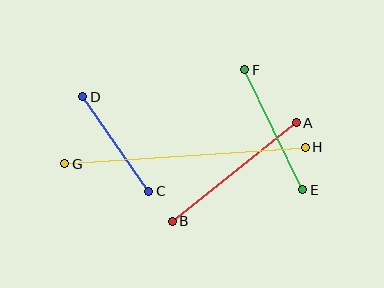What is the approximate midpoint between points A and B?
The midpoint is at approximately (234, 172) pixels.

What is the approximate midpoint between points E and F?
The midpoint is at approximately (274, 130) pixels.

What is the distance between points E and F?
The distance is approximately 133 pixels.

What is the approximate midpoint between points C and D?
The midpoint is at approximately (116, 144) pixels.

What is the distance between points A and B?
The distance is approximately 158 pixels.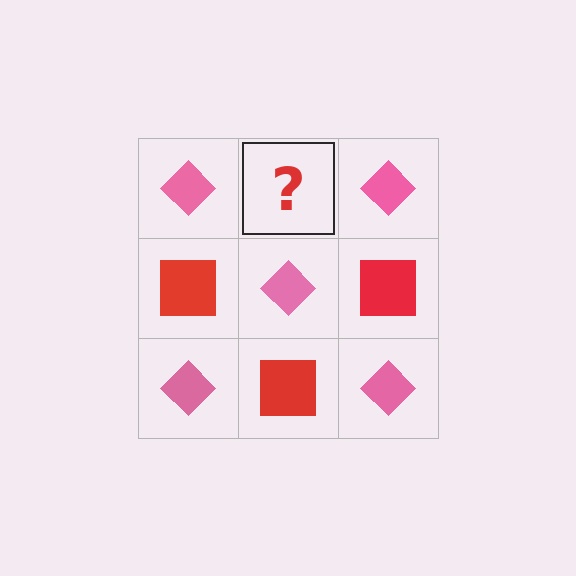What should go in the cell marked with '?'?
The missing cell should contain a red square.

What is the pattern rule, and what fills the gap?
The rule is that it alternates pink diamond and red square in a checkerboard pattern. The gap should be filled with a red square.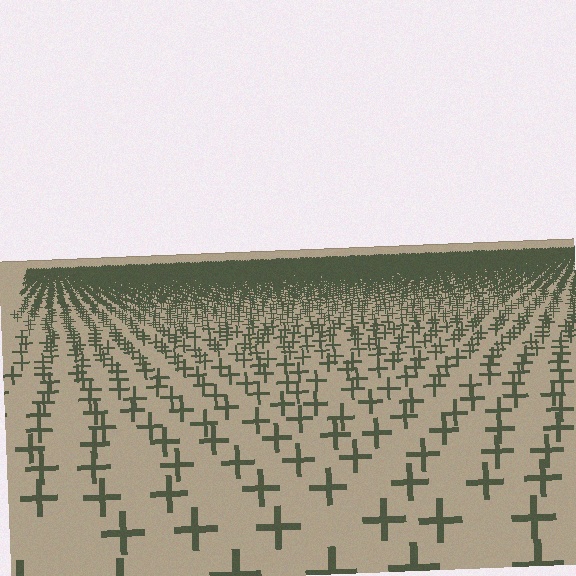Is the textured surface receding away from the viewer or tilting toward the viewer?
The surface is receding away from the viewer. Texture elements get smaller and denser toward the top.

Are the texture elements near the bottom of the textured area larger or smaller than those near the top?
Larger. Near the bottom, elements are closer to the viewer and appear at a bigger on-screen size.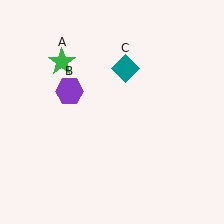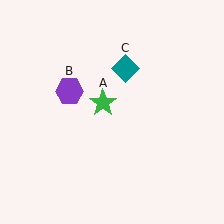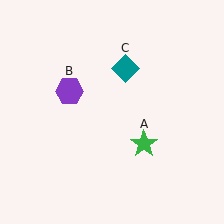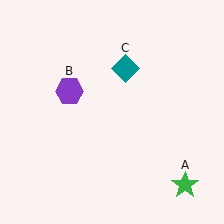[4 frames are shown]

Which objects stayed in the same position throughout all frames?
Purple hexagon (object B) and teal diamond (object C) remained stationary.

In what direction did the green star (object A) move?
The green star (object A) moved down and to the right.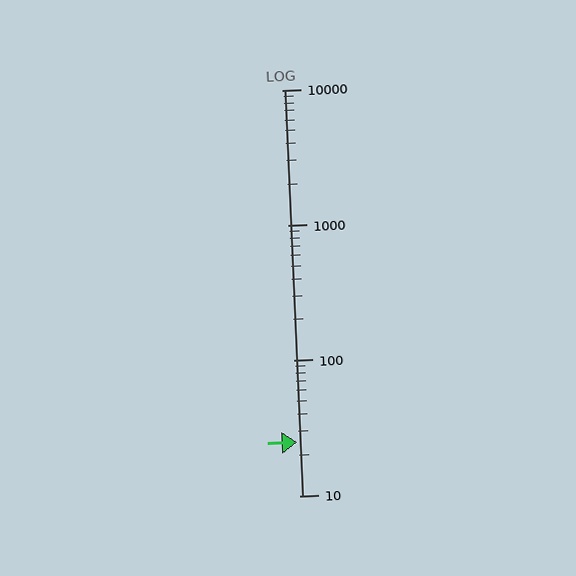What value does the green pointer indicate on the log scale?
The pointer indicates approximately 25.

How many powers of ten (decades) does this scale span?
The scale spans 3 decades, from 10 to 10000.